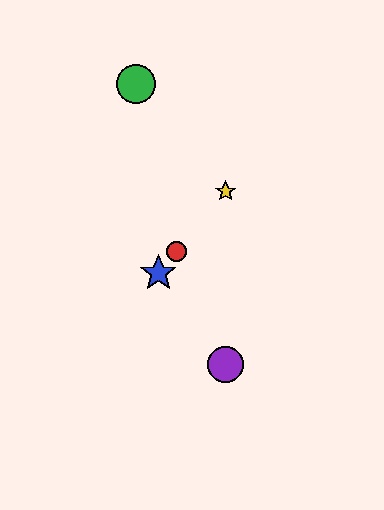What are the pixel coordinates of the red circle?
The red circle is at (176, 252).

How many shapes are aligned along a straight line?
3 shapes (the red circle, the blue star, the yellow star) are aligned along a straight line.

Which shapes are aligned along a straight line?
The red circle, the blue star, the yellow star are aligned along a straight line.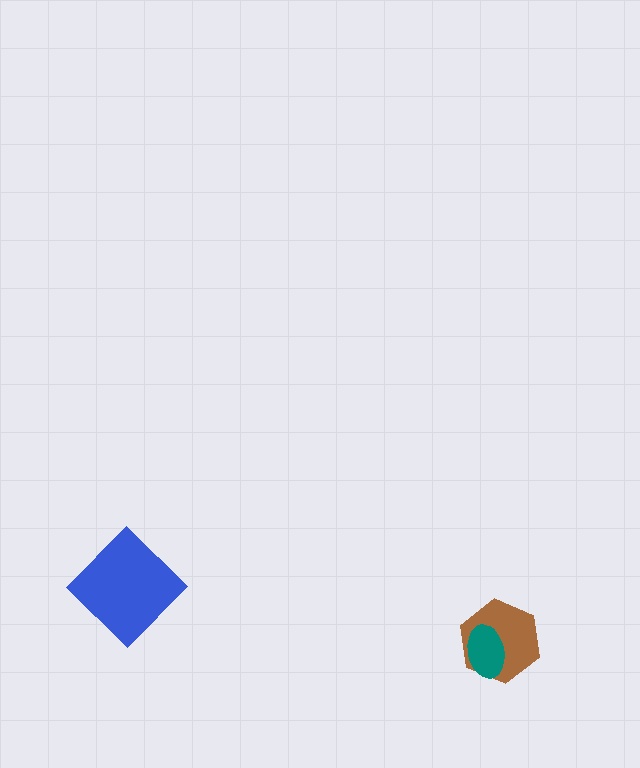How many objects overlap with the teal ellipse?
1 object overlaps with the teal ellipse.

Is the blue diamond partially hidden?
No, no other shape covers it.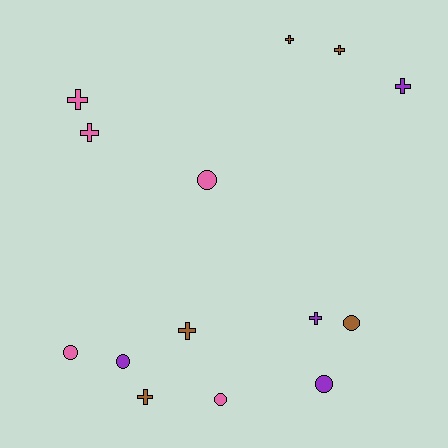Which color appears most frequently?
Pink, with 5 objects.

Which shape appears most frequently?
Cross, with 8 objects.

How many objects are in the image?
There are 14 objects.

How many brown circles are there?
There is 1 brown circle.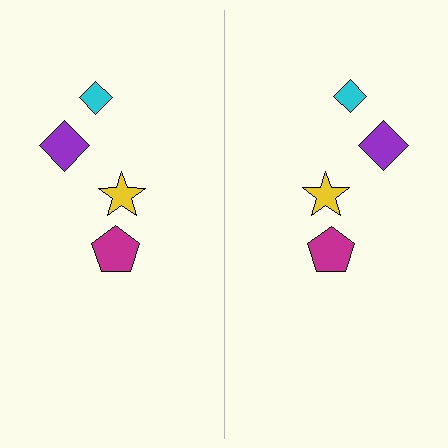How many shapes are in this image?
There are 8 shapes in this image.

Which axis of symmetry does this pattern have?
The pattern has a vertical axis of symmetry running through the center of the image.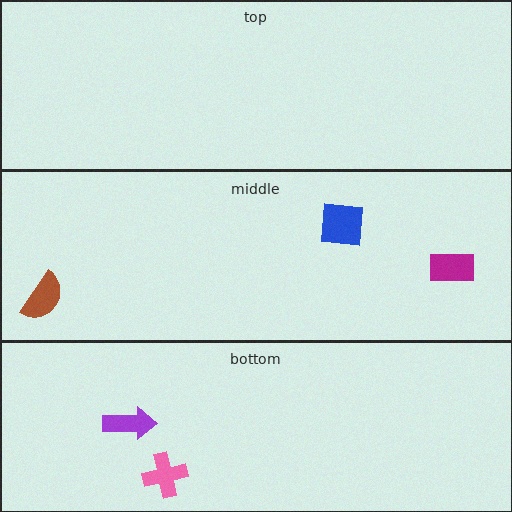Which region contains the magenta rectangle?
The middle region.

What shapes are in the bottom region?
The purple arrow, the pink cross.